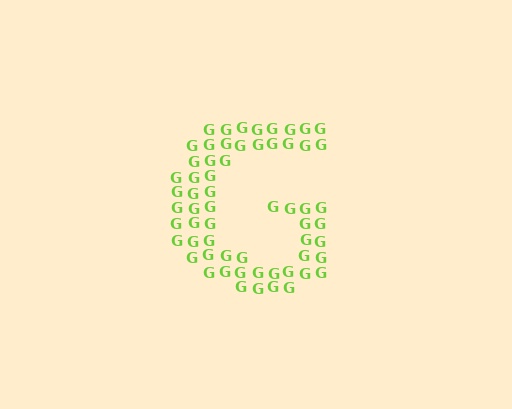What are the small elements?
The small elements are letter G's.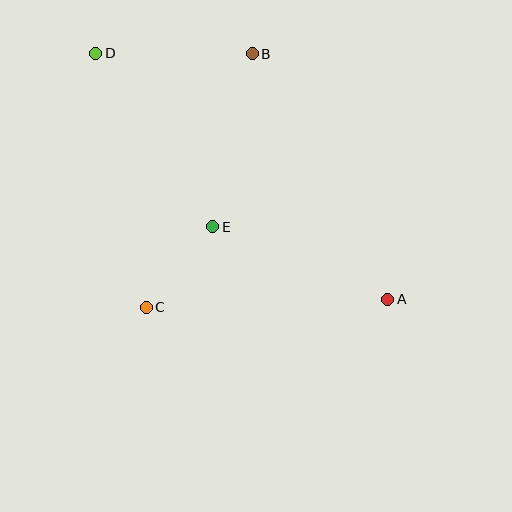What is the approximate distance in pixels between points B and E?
The distance between B and E is approximately 177 pixels.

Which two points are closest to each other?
Points C and E are closest to each other.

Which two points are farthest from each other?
Points A and D are farthest from each other.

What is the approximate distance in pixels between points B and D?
The distance between B and D is approximately 157 pixels.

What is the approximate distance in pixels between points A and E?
The distance between A and E is approximately 189 pixels.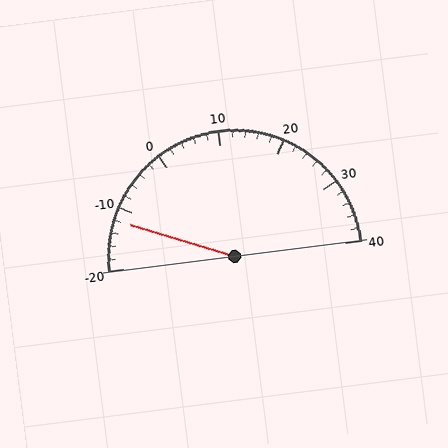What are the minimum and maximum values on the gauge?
The gauge ranges from -20 to 40.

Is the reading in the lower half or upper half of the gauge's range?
The reading is in the lower half of the range (-20 to 40).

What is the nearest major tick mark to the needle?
The nearest major tick mark is -10.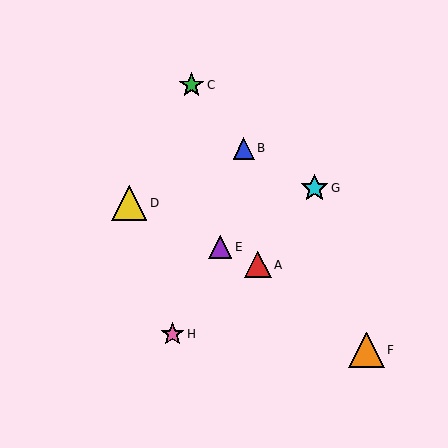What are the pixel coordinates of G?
Object G is at (314, 188).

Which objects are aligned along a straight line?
Objects A, D, E are aligned along a straight line.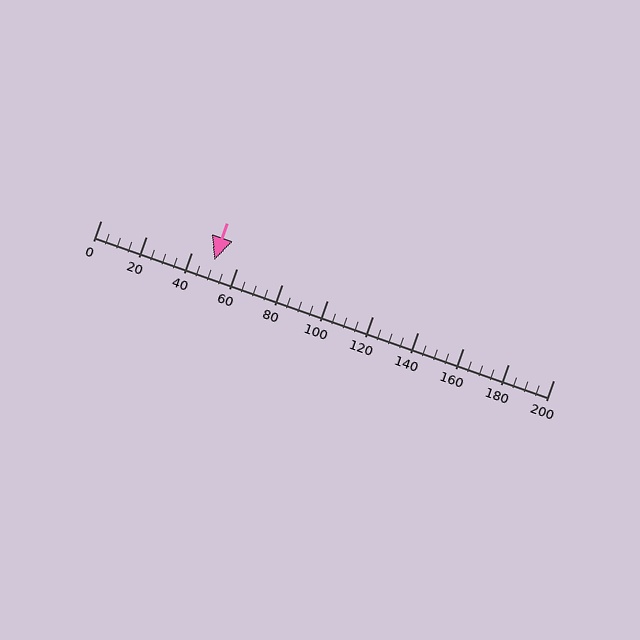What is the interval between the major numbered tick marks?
The major tick marks are spaced 20 units apart.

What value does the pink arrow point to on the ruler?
The pink arrow points to approximately 50.